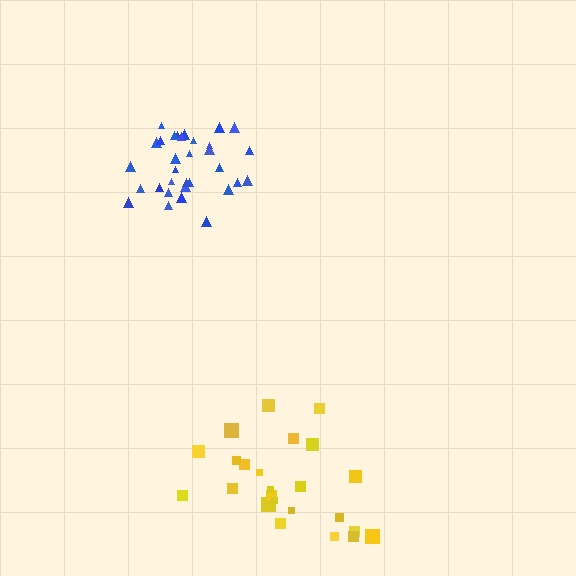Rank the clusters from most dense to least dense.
blue, yellow.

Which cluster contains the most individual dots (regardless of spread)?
Blue (33).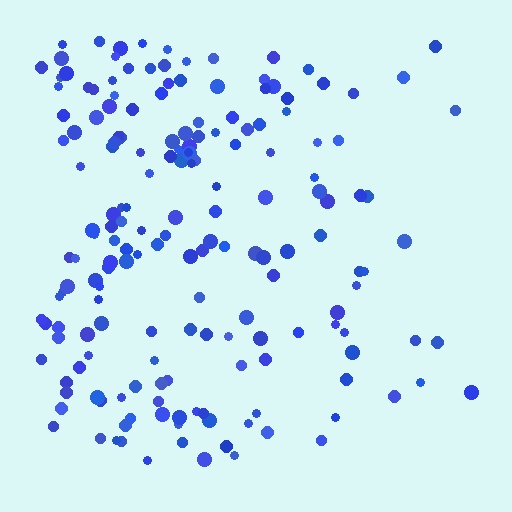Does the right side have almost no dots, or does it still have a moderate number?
Still a moderate number, just noticeably fewer than the left.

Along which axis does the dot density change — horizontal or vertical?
Horizontal.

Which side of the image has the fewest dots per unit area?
The right.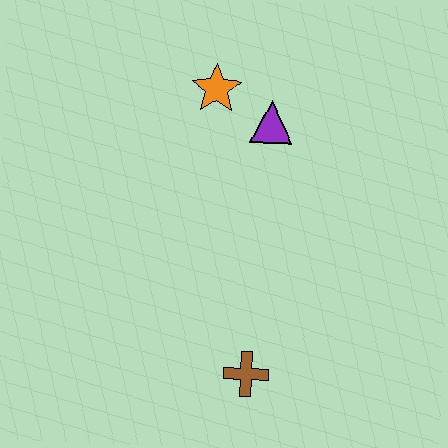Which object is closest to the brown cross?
The purple triangle is closest to the brown cross.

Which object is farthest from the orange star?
The brown cross is farthest from the orange star.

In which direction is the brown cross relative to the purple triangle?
The brown cross is below the purple triangle.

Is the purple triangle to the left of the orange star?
No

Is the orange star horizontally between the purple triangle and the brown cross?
No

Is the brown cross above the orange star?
No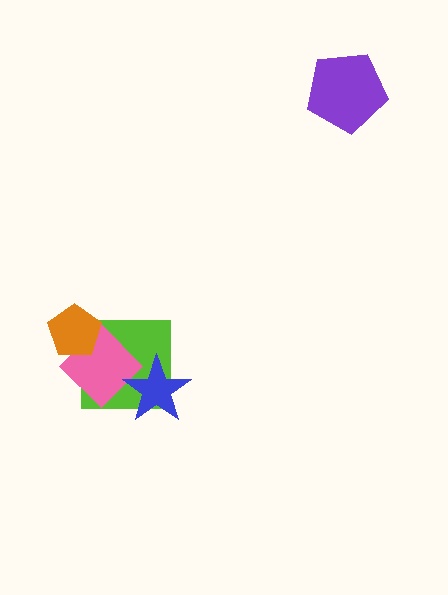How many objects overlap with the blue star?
2 objects overlap with the blue star.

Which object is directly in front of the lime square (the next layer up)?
The pink diamond is directly in front of the lime square.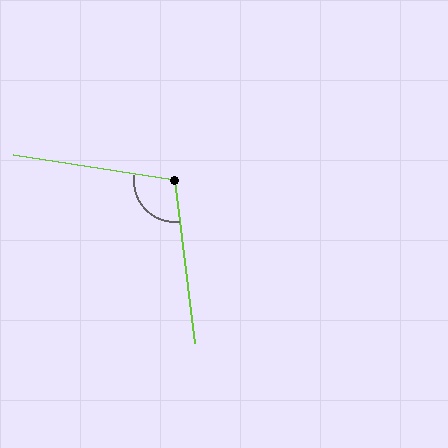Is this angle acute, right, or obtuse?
It is obtuse.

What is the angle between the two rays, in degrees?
Approximately 106 degrees.